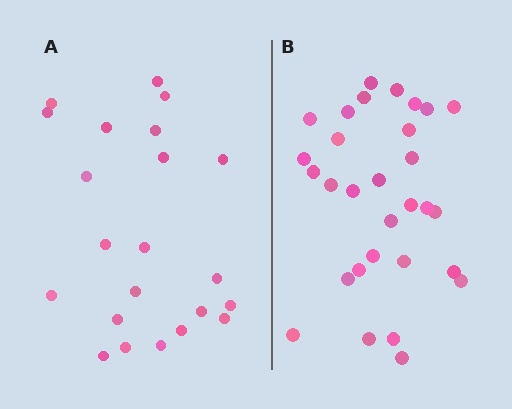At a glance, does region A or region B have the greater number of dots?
Region B (the right region) has more dots.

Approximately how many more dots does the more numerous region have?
Region B has roughly 8 or so more dots than region A.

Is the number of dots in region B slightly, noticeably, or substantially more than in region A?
Region B has noticeably more, but not dramatically so. The ratio is roughly 1.4 to 1.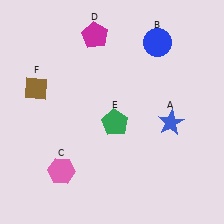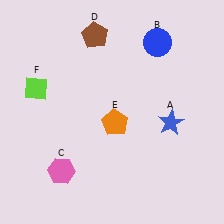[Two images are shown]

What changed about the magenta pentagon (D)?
In Image 1, D is magenta. In Image 2, it changed to brown.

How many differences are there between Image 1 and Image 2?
There are 3 differences between the two images.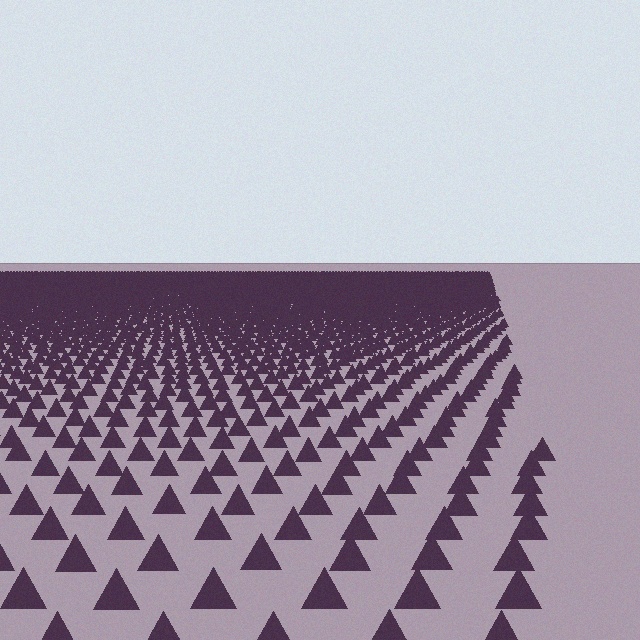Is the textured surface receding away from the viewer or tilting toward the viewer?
The surface is receding away from the viewer. Texture elements get smaller and denser toward the top.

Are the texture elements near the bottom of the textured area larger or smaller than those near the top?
Larger. Near the bottom, elements are closer to the viewer and appear at a bigger on-screen size.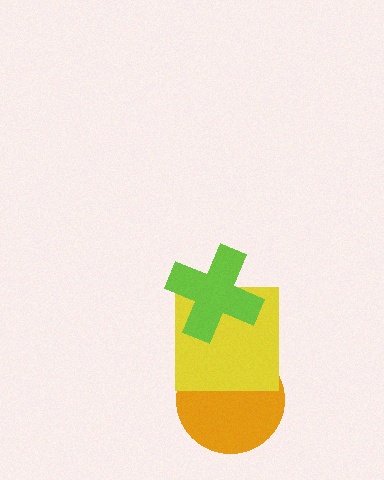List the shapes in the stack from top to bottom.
From top to bottom: the lime cross, the yellow square, the orange circle.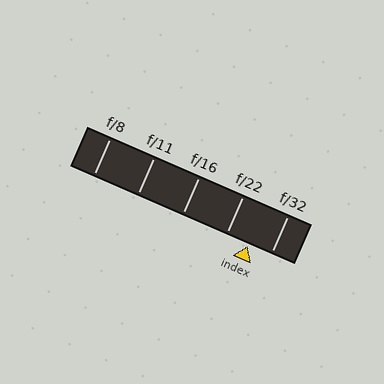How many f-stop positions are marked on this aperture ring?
There are 5 f-stop positions marked.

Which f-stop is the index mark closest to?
The index mark is closest to f/32.